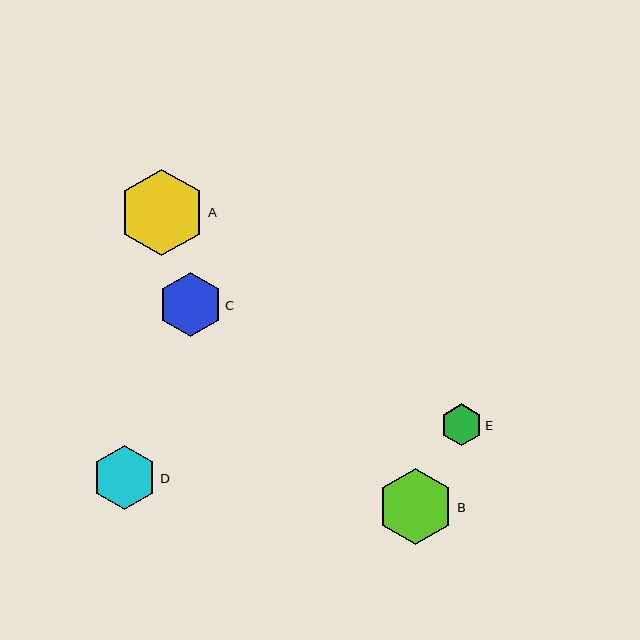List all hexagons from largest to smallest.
From largest to smallest: A, B, C, D, E.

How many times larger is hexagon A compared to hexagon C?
Hexagon A is approximately 1.3 times the size of hexagon C.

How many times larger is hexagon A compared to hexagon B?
Hexagon A is approximately 1.1 times the size of hexagon B.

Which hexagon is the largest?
Hexagon A is the largest with a size of approximately 87 pixels.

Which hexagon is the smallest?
Hexagon E is the smallest with a size of approximately 42 pixels.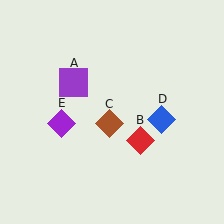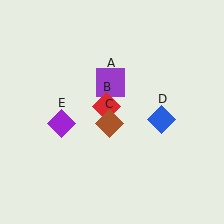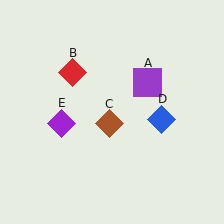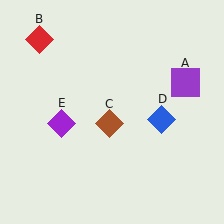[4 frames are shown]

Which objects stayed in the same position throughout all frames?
Brown diamond (object C) and blue diamond (object D) and purple diamond (object E) remained stationary.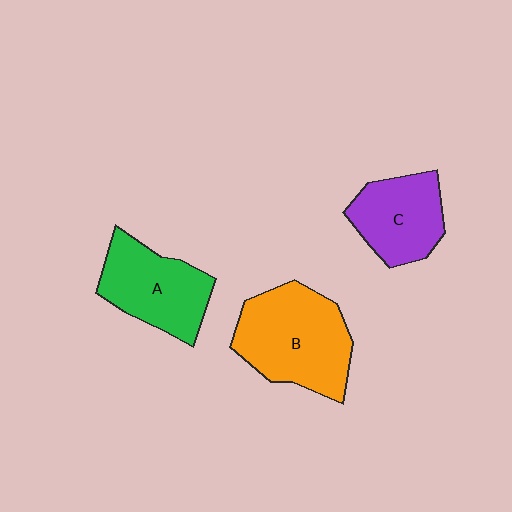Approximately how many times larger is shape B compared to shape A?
Approximately 1.3 times.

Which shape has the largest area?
Shape B (orange).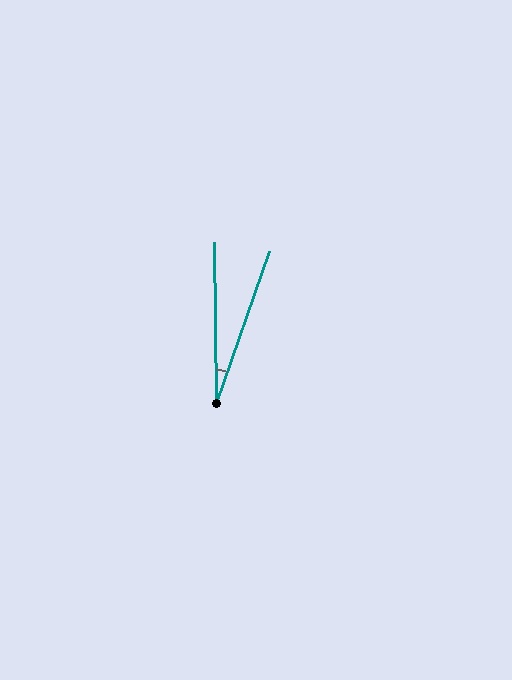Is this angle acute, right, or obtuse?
It is acute.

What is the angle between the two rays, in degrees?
Approximately 20 degrees.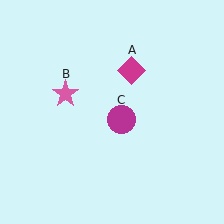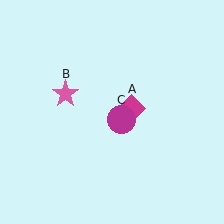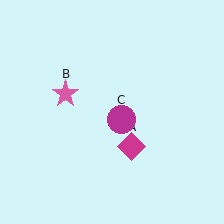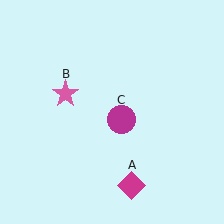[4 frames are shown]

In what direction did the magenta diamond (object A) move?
The magenta diamond (object A) moved down.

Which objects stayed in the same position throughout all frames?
Pink star (object B) and magenta circle (object C) remained stationary.